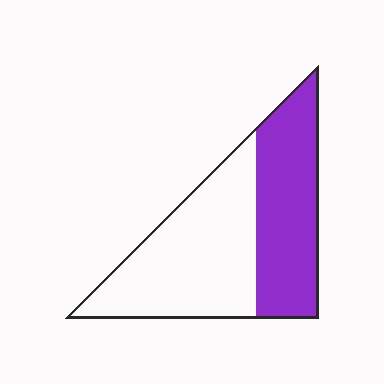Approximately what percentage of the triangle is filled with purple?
Approximately 45%.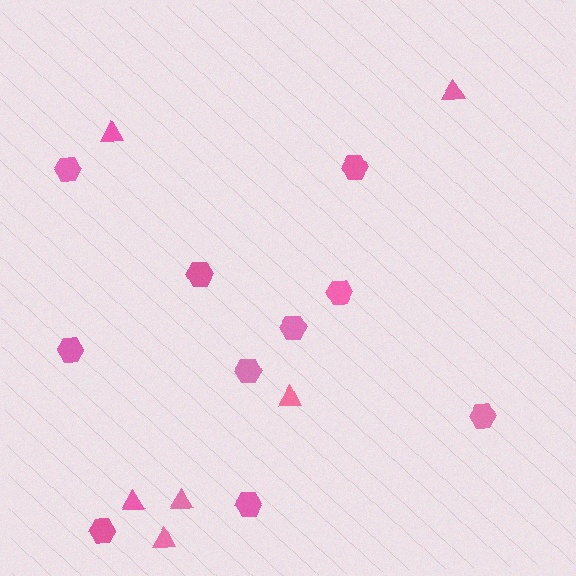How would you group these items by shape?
There are 2 groups: one group of triangles (6) and one group of hexagons (10).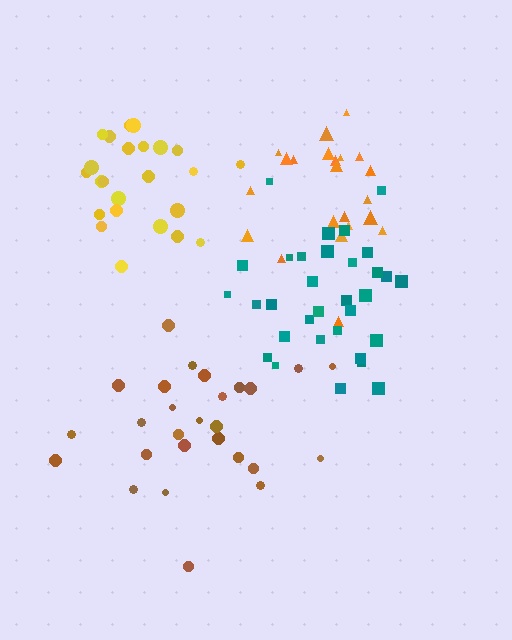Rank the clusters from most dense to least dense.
yellow, teal, brown, orange.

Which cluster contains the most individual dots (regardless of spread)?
Teal (32).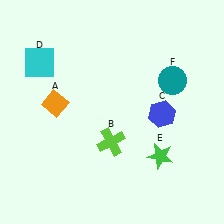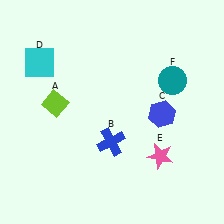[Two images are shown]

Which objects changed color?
A changed from orange to lime. B changed from lime to blue. E changed from green to pink.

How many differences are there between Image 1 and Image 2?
There are 3 differences between the two images.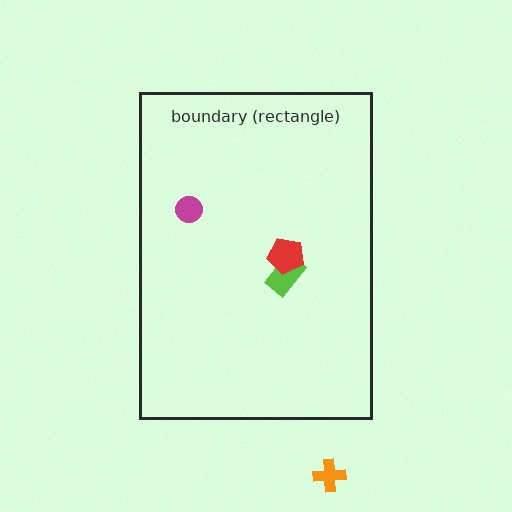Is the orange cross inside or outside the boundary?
Outside.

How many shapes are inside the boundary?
3 inside, 1 outside.